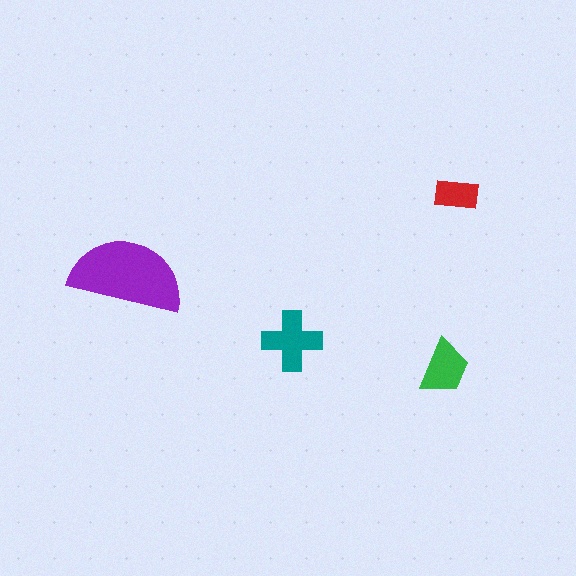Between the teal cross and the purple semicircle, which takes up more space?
The purple semicircle.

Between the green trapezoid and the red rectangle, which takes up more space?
The green trapezoid.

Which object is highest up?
The red rectangle is topmost.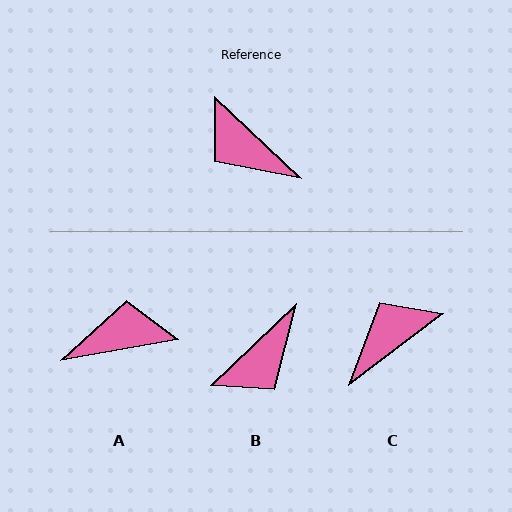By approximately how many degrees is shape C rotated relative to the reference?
Approximately 99 degrees clockwise.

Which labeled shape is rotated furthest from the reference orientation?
A, about 127 degrees away.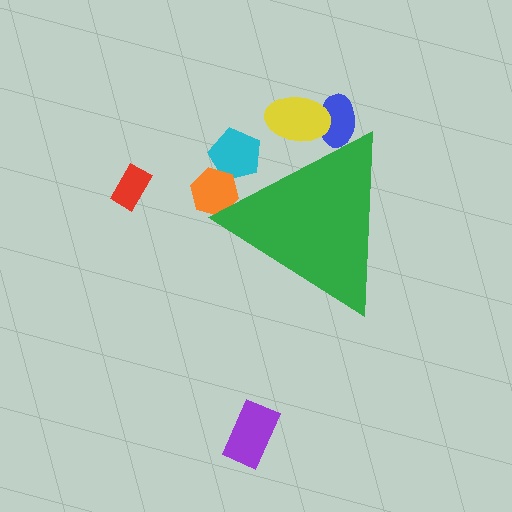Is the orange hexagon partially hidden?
Yes, the orange hexagon is partially hidden behind the green triangle.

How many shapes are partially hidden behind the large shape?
4 shapes are partially hidden.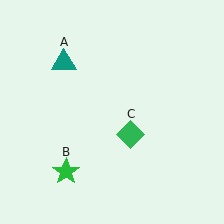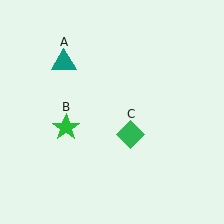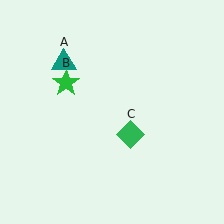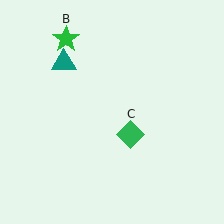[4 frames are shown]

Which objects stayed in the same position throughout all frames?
Teal triangle (object A) and green diamond (object C) remained stationary.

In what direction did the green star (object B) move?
The green star (object B) moved up.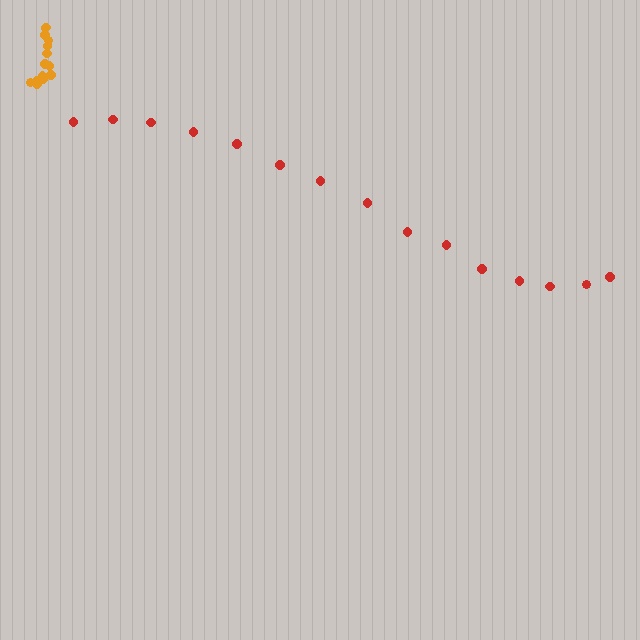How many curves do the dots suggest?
There are 2 distinct paths.